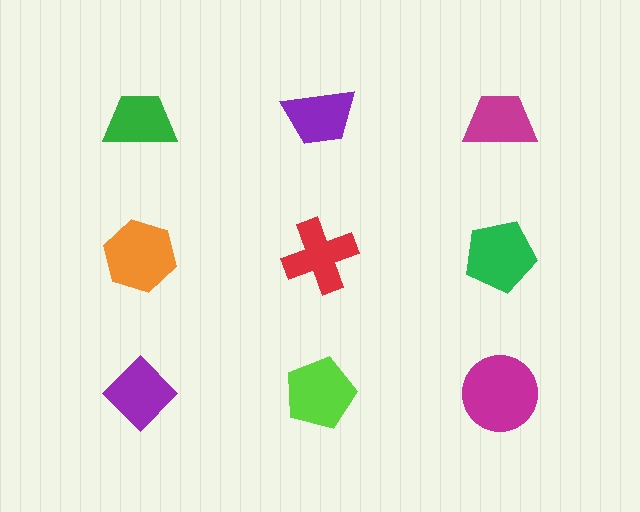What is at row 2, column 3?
A green pentagon.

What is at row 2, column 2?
A red cross.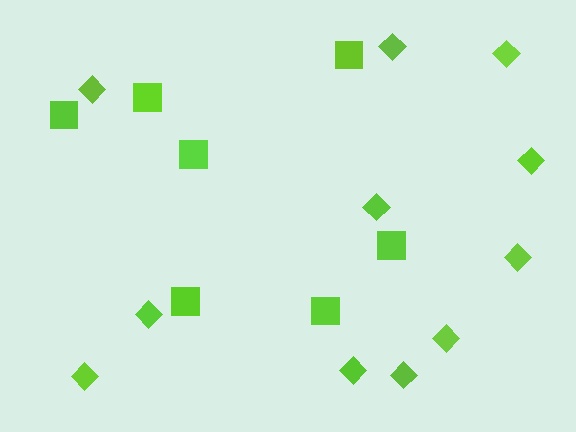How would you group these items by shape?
There are 2 groups: one group of squares (7) and one group of diamonds (11).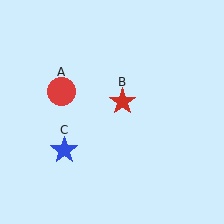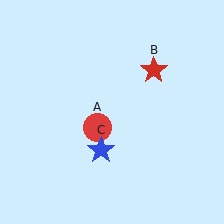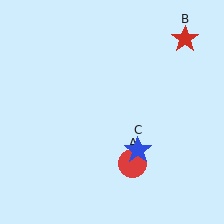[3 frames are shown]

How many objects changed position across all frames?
3 objects changed position: red circle (object A), red star (object B), blue star (object C).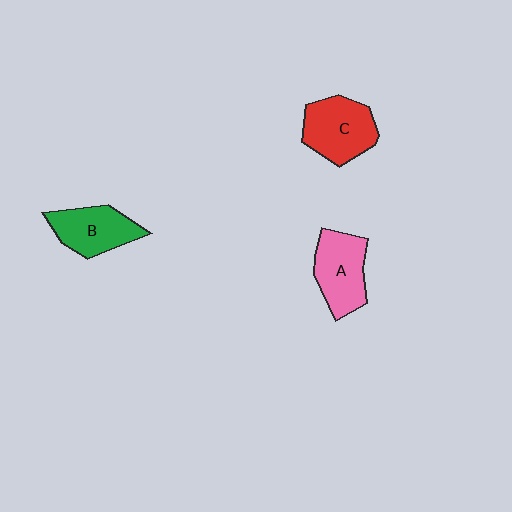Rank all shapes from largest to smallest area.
From largest to smallest: C (red), A (pink), B (green).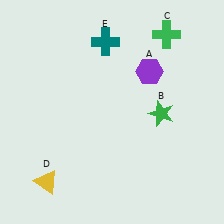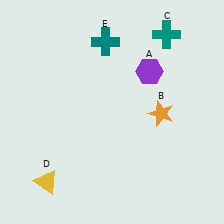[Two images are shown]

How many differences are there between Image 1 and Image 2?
There are 2 differences between the two images.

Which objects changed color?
B changed from green to orange. C changed from green to teal.